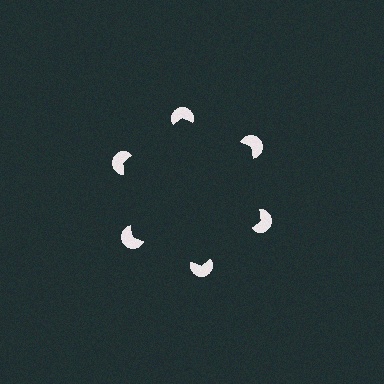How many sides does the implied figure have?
6 sides.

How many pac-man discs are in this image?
There are 6 — one at each vertex of the illusory hexagon.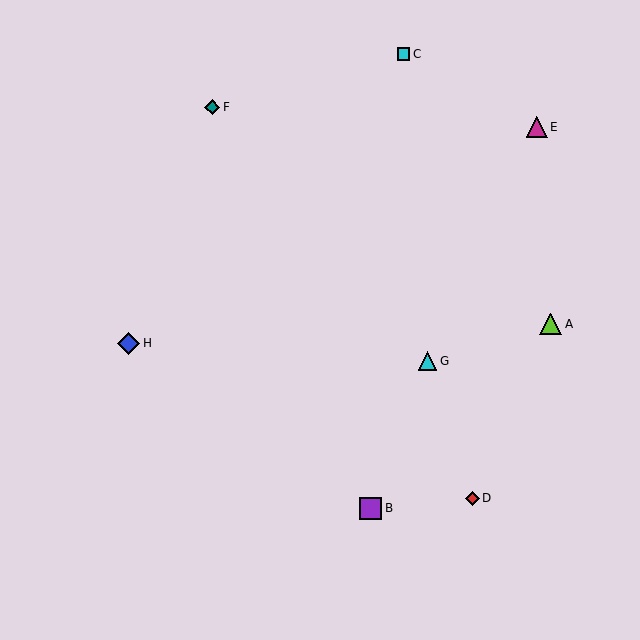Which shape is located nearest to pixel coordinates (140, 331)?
The blue diamond (labeled H) at (129, 343) is nearest to that location.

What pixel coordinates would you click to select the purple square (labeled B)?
Click at (371, 508) to select the purple square B.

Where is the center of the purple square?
The center of the purple square is at (371, 508).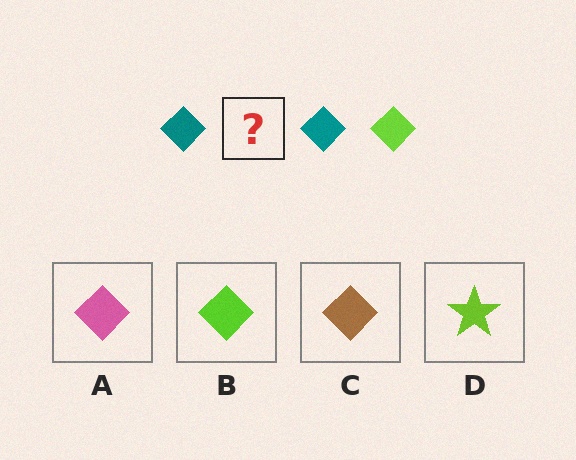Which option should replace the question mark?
Option B.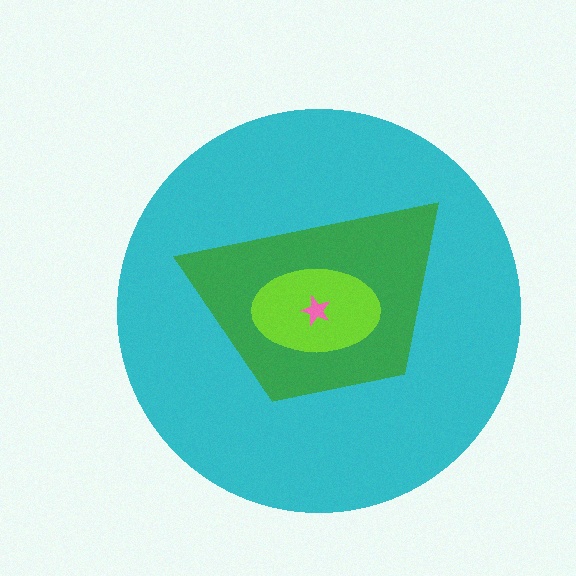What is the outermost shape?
The cyan circle.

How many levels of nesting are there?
4.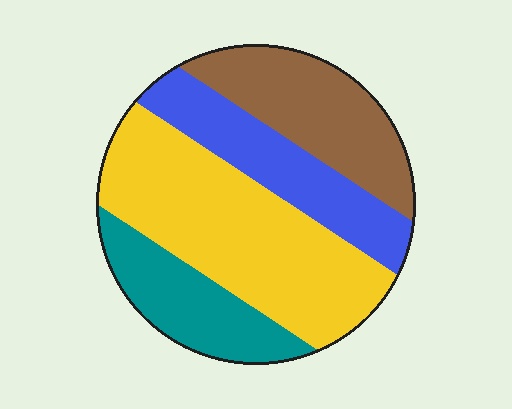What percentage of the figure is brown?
Brown covers about 20% of the figure.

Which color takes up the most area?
Yellow, at roughly 40%.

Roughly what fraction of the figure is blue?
Blue takes up about one fifth (1/5) of the figure.